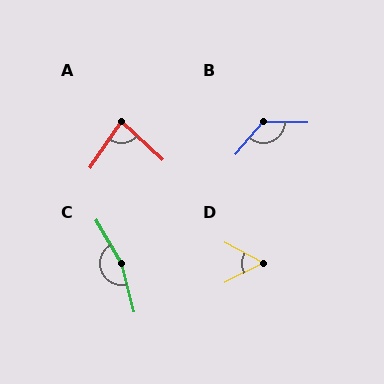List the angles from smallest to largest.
D (54°), A (82°), B (129°), C (165°).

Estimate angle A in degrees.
Approximately 82 degrees.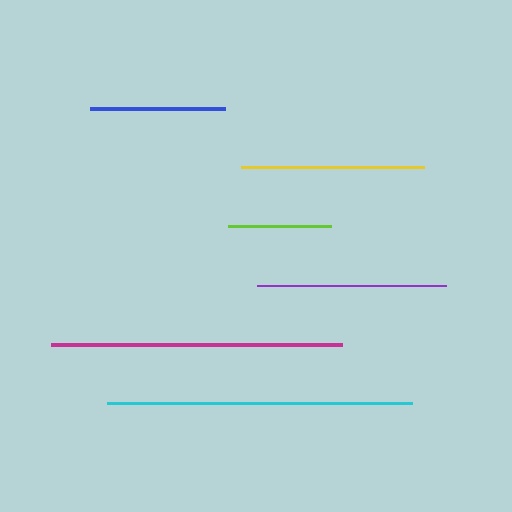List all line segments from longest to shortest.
From longest to shortest: cyan, magenta, purple, yellow, blue, lime.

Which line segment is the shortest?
The lime line is the shortest at approximately 102 pixels.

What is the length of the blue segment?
The blue segment is approximately 134 pixels long.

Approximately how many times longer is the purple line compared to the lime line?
The purple line is approximately 1.8 times the length of the lime line.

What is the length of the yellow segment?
The yellow segment is approximately 183 pixels long.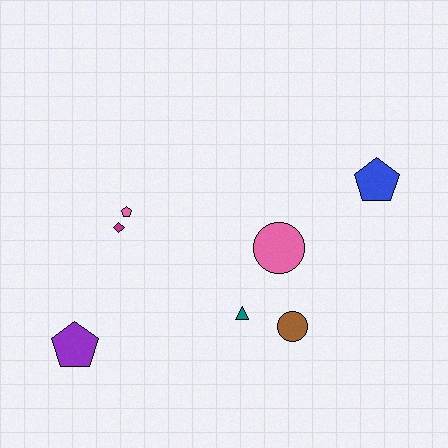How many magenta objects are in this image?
There is 1 magenta object.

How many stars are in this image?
There are no stars.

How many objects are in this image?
There are 7 objects.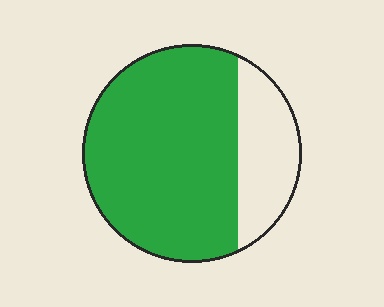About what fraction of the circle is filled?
About three quarters (3/4).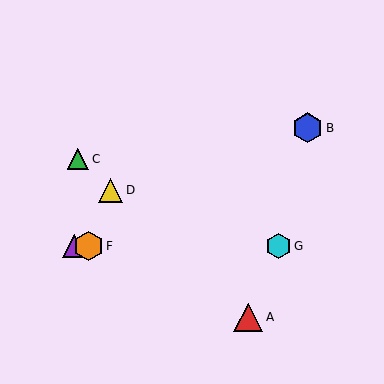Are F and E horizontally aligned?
Yes, both are at y≈246.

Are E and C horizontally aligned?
No, E is at y≈246 and C is at y≈159.